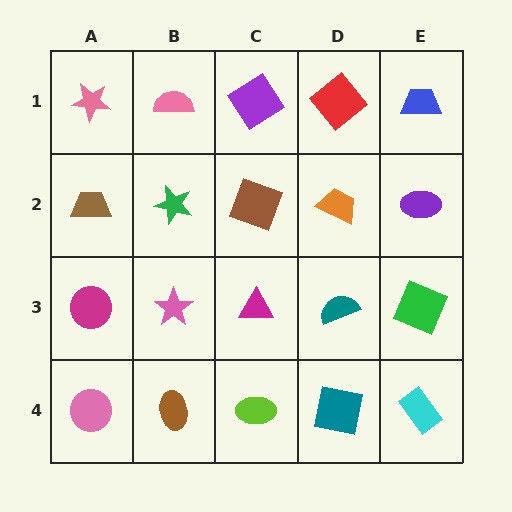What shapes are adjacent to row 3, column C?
A brown square (row 2, column C), a lime ellipse (row 4, column C), a pink star (row 3, column B), a teal semicircle (row 3, column D).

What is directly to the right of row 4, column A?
A brown ellipse.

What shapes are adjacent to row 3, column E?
A purple ellipse (row 2, column E), a cyan rectangle (row 4, column E), a teal semicircle (row 3, column D).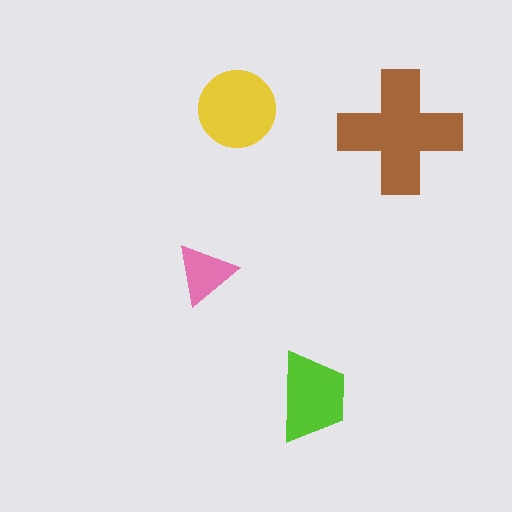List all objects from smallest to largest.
The pink triangle, the lime trapezoid, the yellow circle, the brown cross.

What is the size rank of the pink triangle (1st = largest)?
4th.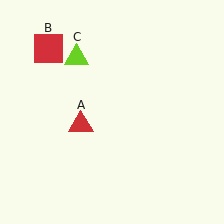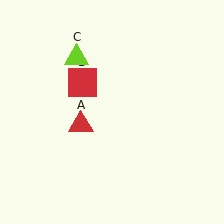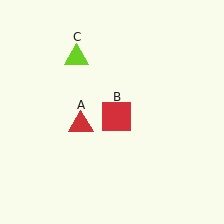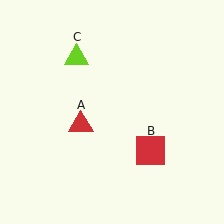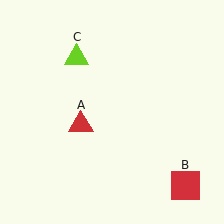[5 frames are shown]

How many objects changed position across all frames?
1 object changed position: red square (object B).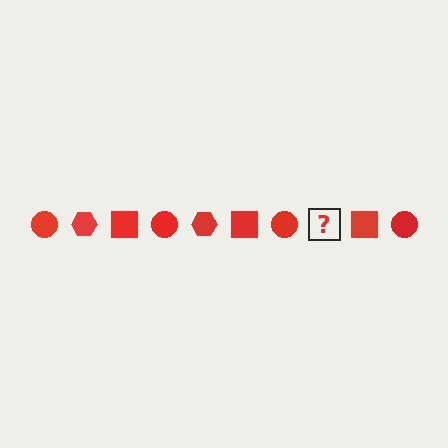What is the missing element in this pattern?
The missing element is a red hexagon.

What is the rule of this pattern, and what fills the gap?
The rule is that the pattern cycles through circle, hexagon, square shapes in red. The gap should be filled with a red hexagon.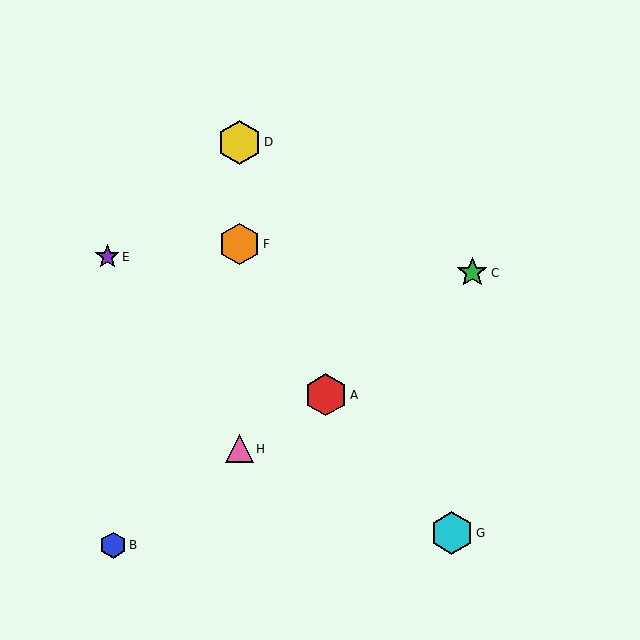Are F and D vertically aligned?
Yes, both are at x≈239.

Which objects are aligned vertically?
Objects D, F, H are aligned vertically.